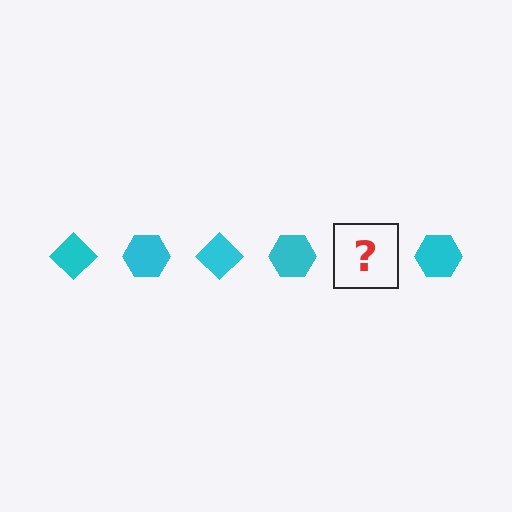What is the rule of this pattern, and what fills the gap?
The rule is that the pattern cycles through diamond, hexagon shapes in cyan. The gap should be filled with a cyan diamond.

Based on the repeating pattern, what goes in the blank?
The blank should be a cyan diamond.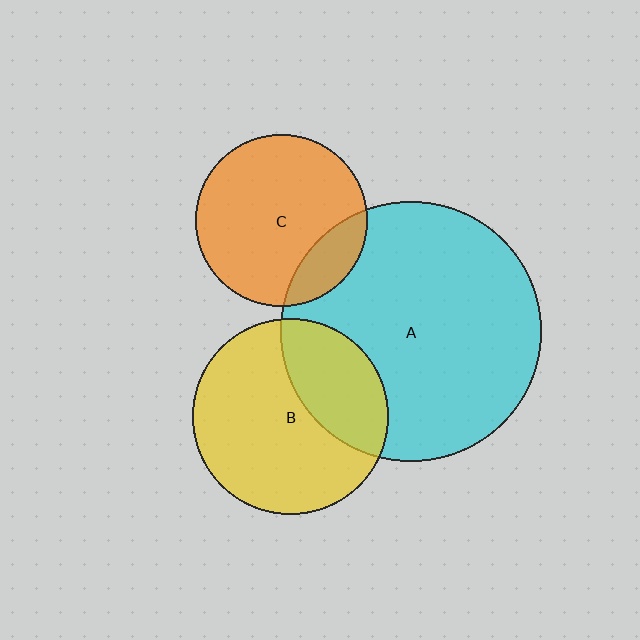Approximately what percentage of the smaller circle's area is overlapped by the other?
Approximately 15%.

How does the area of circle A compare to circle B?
Approximately 1.8 times.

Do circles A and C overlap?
Yes.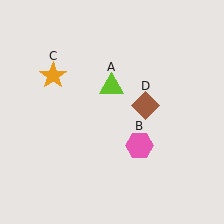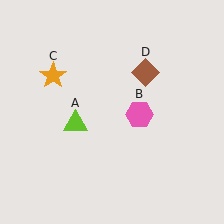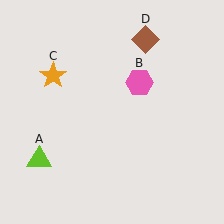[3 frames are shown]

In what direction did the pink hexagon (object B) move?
The pink hexagon (object B) moved up.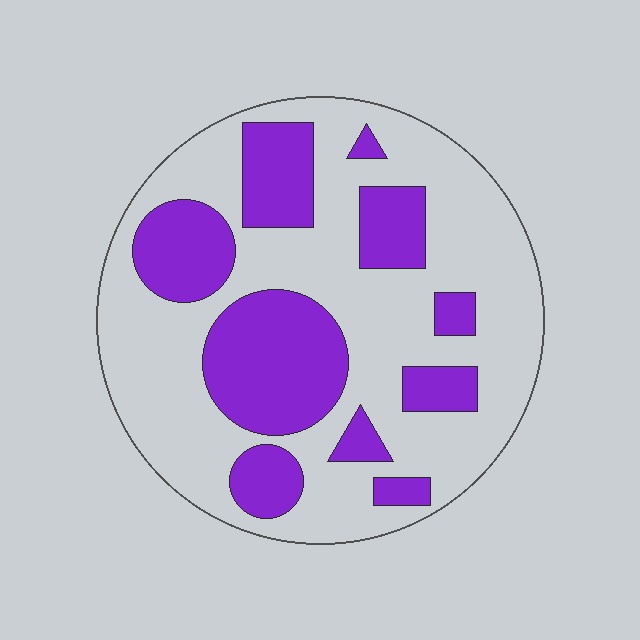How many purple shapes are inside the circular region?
10.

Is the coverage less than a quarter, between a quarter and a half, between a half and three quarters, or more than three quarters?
Between a quarter and a half.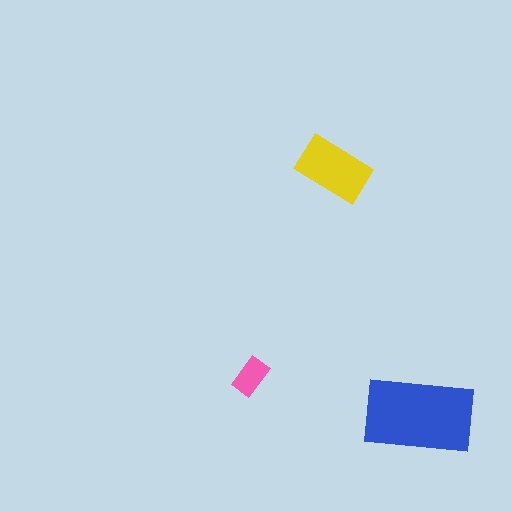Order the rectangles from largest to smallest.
the blue one, the yellow one, the pink one.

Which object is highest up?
The yellow rectangle is topmost.